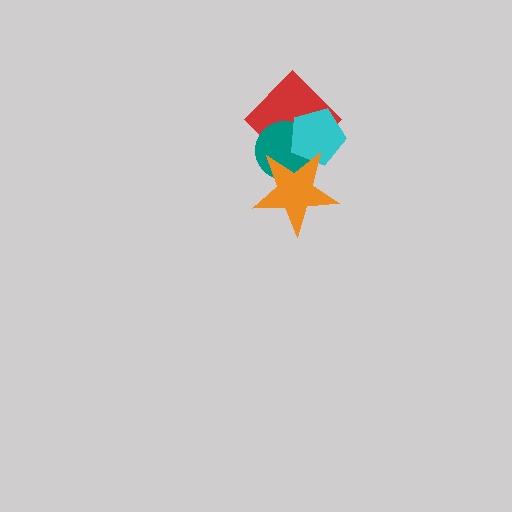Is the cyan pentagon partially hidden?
Yes, it is partially covered by another shape.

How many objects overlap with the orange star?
3 objects overlap with the orange star.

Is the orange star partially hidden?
No, no other shape covers it.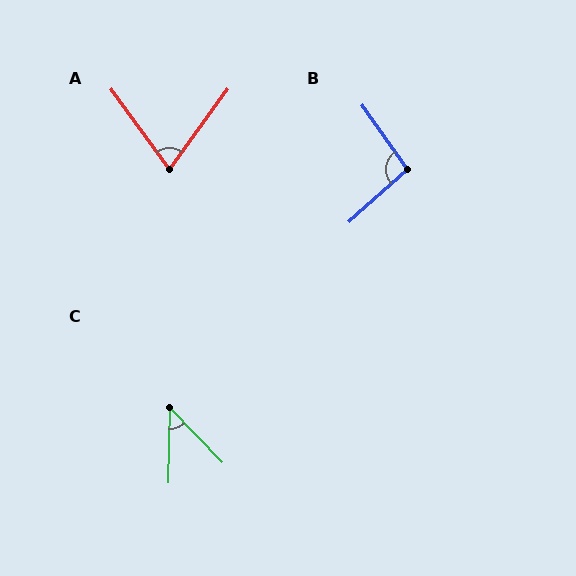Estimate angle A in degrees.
Approximately 72 degrees.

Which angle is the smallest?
C, at approximately 45 degrees.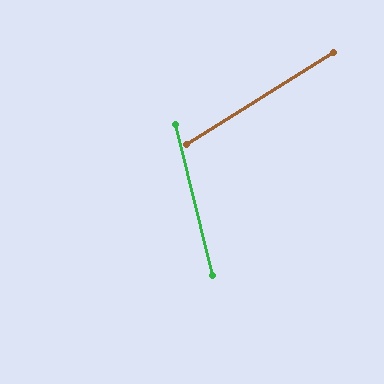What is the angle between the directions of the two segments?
Approximately 72 degrees.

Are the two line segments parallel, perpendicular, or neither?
Neither parallel nor perpendicular — they differ by about 72°.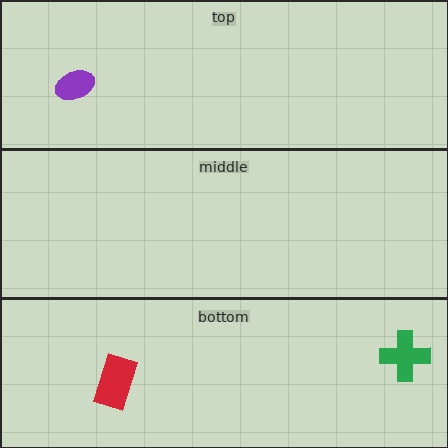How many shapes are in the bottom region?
2.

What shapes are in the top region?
The purple ellipse.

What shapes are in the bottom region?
The red rectangle, the green cross.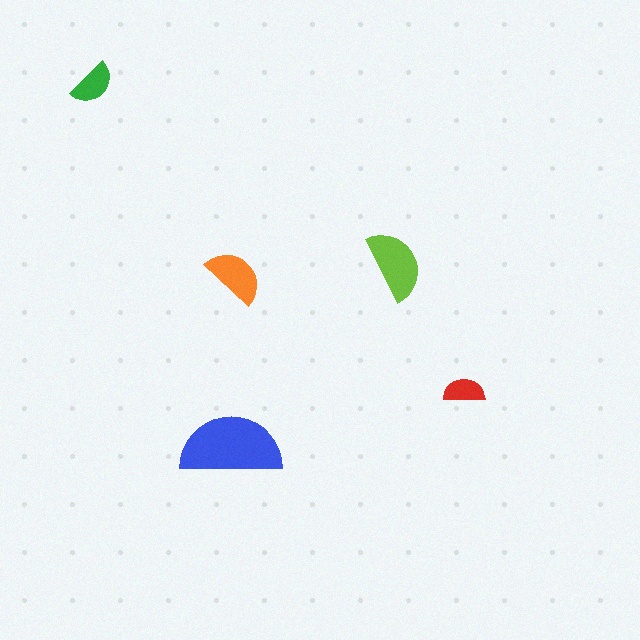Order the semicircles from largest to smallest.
the blue one, the lime one, the orange one, the green one, the red one.